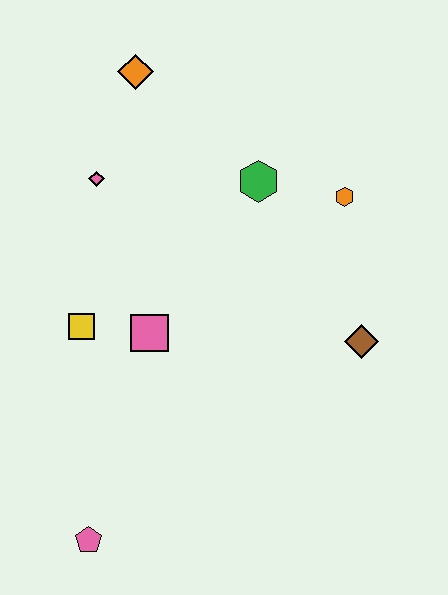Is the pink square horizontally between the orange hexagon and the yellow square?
Yes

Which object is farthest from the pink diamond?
The pink pentagon is farthest from the pink diamond.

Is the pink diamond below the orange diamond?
Yes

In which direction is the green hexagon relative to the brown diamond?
The green hexagon is above the brown diamond.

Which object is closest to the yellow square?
The pink square is closest to the yellow square.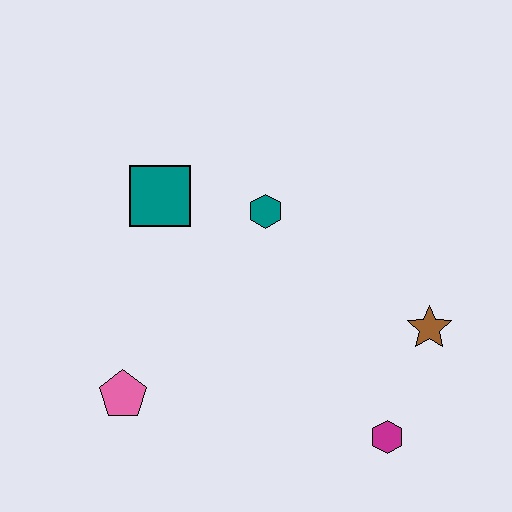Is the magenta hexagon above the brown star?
No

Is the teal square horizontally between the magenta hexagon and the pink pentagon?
Yes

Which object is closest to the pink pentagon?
The teal square is closest to the pink pentagon.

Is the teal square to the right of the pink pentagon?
Yes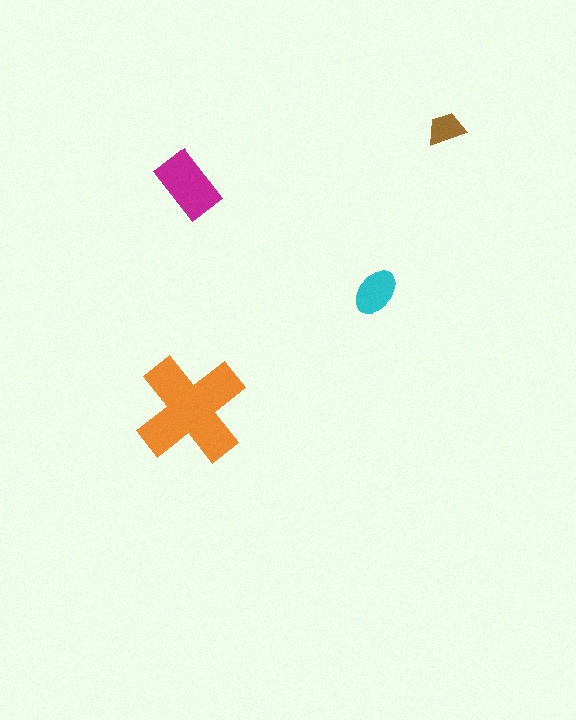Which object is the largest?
The orange cross.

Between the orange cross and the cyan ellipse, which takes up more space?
The orange cross.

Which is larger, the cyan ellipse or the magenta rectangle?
The magenta rectangle.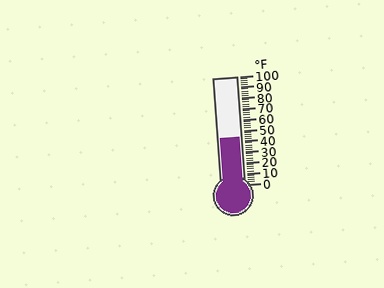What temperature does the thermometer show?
The thermometer shows approximately 44°F.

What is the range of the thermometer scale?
The thermometer scale ranges from 0°F to 100°F.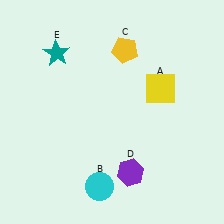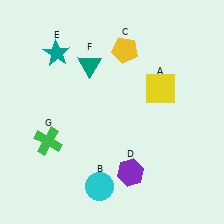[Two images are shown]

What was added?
A teal triangle (F), a green cross (G) were added in Image 2.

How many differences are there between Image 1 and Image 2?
There are 2 differences between the two images.